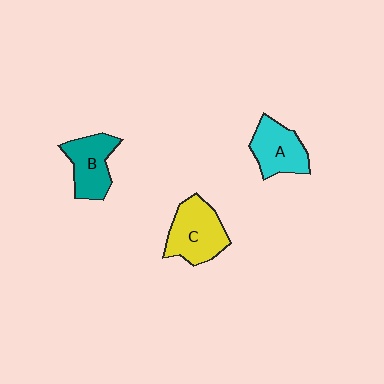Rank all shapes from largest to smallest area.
From largest to smallest: C (yellow), B (teal), A (cyan).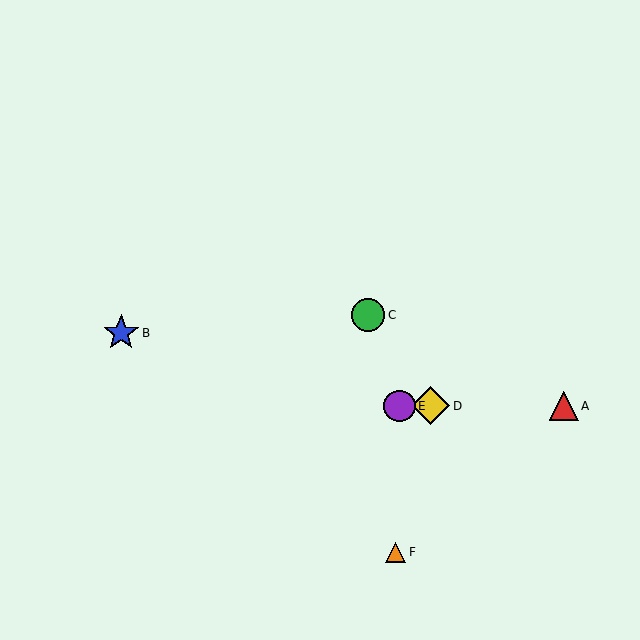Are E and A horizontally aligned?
Yes, both are at y≈406.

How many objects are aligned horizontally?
3 objects (A, D, E) are aligned horizontally.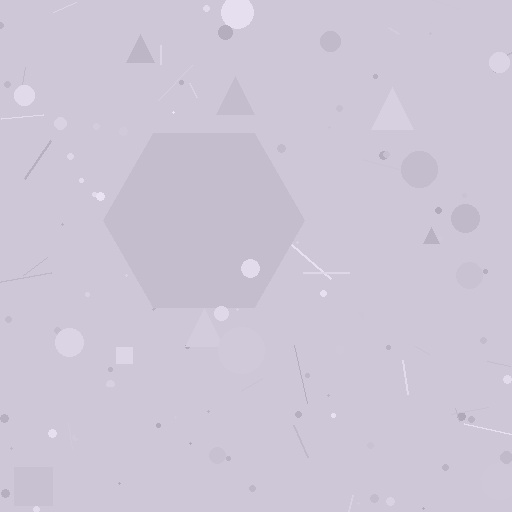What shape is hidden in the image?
A hexagon is hidden in the image.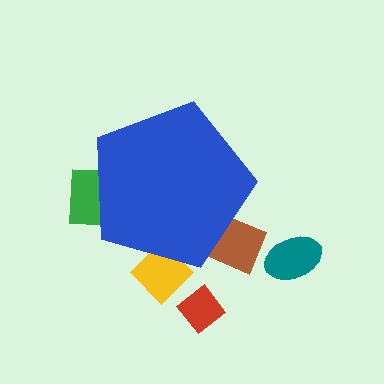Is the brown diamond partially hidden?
Yes, the brown diamond is partially hidden behind the blue pentagon.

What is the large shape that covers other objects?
A blue pentagon.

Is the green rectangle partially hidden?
Yes, the green rectangle is partially hidden behind the blue pentagon.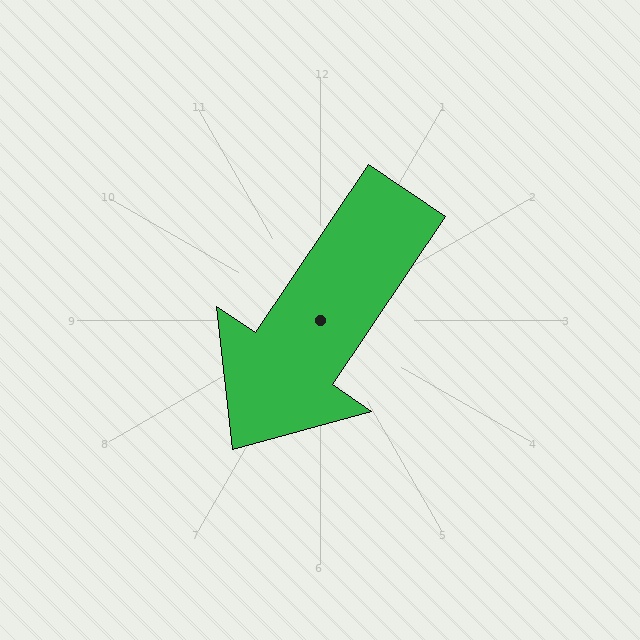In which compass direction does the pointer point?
Southwest.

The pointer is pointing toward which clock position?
Roughly 7 o'clock.